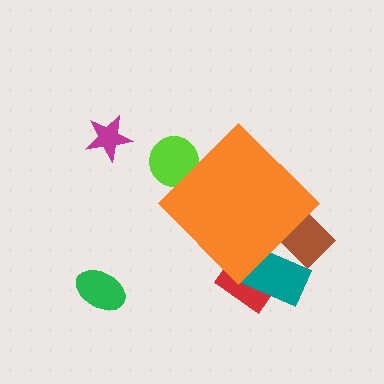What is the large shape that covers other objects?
An orange diamond.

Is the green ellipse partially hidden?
No, the green ellipse is fully visible.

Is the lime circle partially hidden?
Yes, the lime circle is partially hidden behind the orange diamond.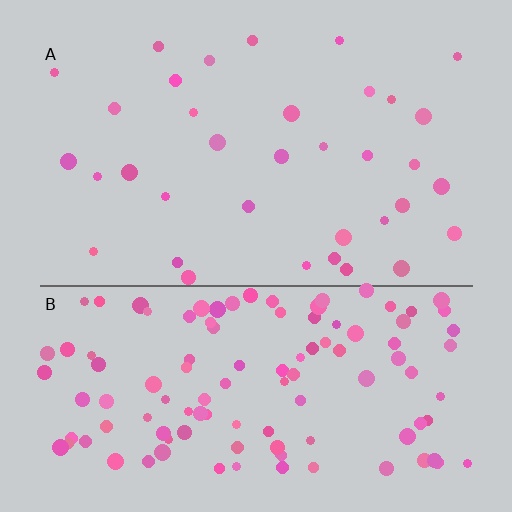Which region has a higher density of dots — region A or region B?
B (the bottom).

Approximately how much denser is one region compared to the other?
Approximately 3.3× — region B over region A.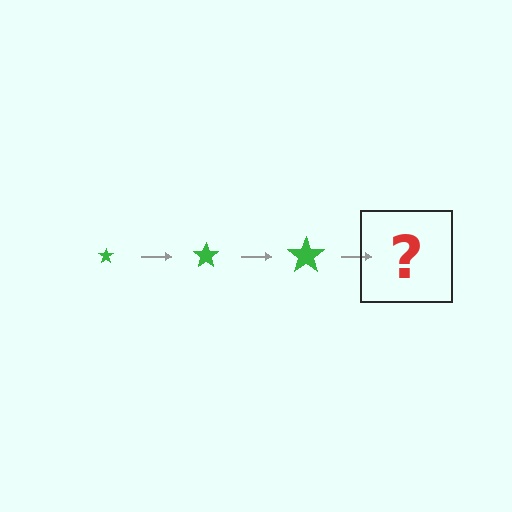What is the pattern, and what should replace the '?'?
The pattern is that the star gets progressively larger each step. The '?' should be a green star, larger than the previous one.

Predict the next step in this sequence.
The next step is a green star, larger than the previous one.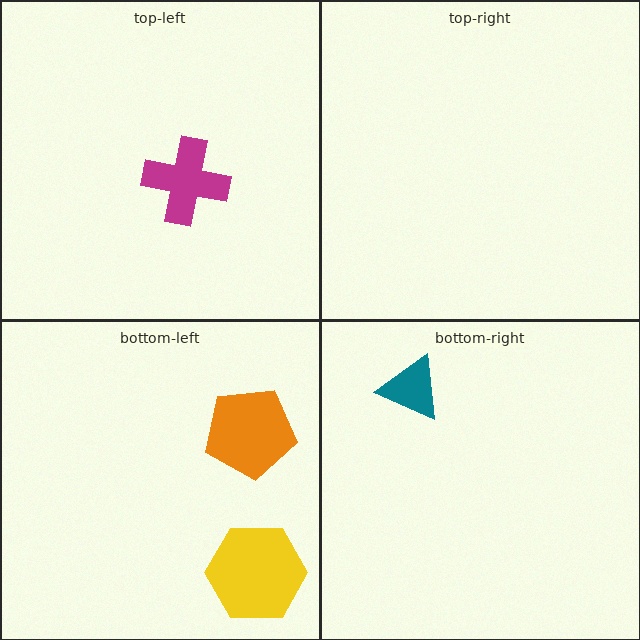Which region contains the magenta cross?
The top-left region.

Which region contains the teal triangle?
The bottom-right region.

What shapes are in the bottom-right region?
The teal triangle.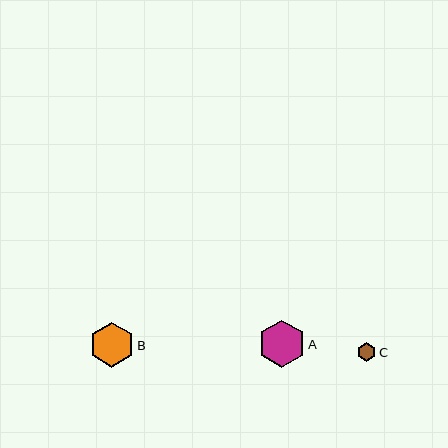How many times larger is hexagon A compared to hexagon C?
Hexagon A is approximately 2.5 times the size of hexagon C.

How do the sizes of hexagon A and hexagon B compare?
Hexagon A and hexagon B are approximately the same size.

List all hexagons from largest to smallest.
From largest to smallest: A, B, C.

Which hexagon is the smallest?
Hexagon C is the smallest with a size of approximately 18 pixels.